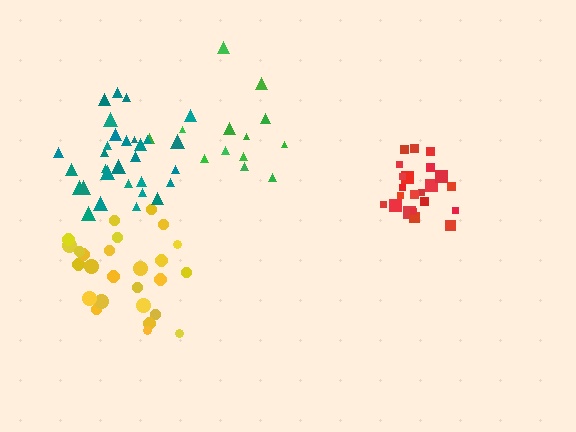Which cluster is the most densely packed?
Red.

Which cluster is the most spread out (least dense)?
Green.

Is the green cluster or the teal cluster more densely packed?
Teal.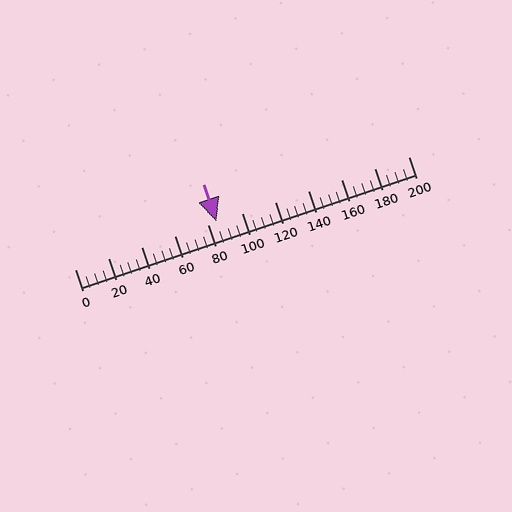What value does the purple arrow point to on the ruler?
The purple arrow points to approximately 85.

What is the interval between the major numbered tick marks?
The major tick marks are spaced 20 units apart.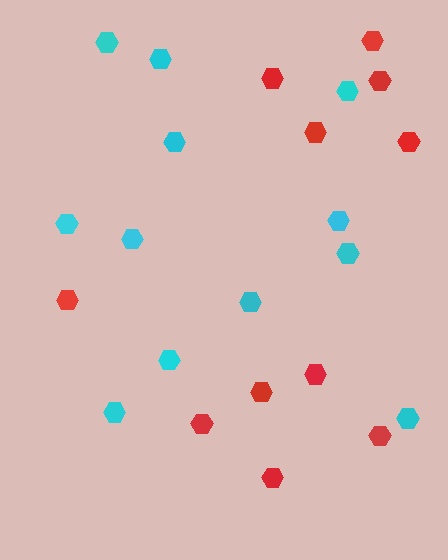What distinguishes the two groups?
There are 2 groups: one group of red hexagons (11) and one group of cyan hexagons (12).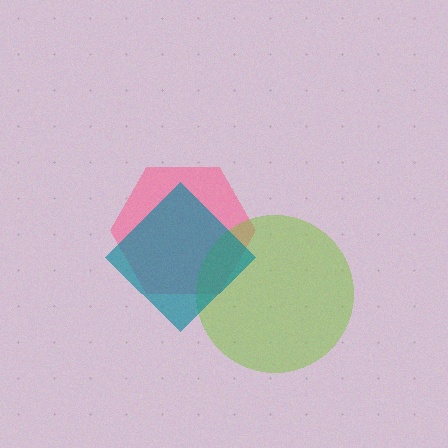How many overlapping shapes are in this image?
There are 3 overlapping shapes in the image.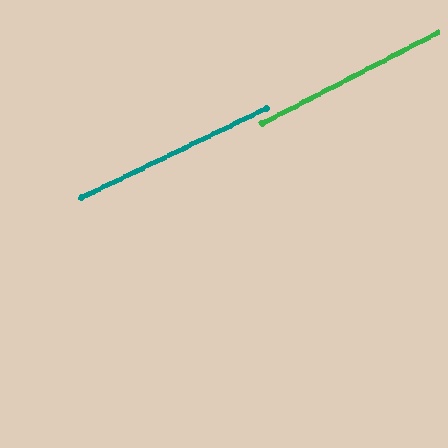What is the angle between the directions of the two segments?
Approximately 2 degrees.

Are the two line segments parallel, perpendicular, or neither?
Parallel — their directions differ by only 1.6°.